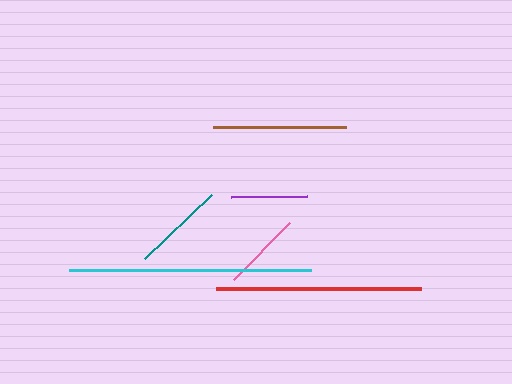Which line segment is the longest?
The cyan line is the longest at approximately 243 pixels.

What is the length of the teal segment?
The teal segment is approximately 92 pixels long.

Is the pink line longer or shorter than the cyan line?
The cyan line is longer than the pink line.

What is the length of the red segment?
The red segment is approximately 205 pixels long.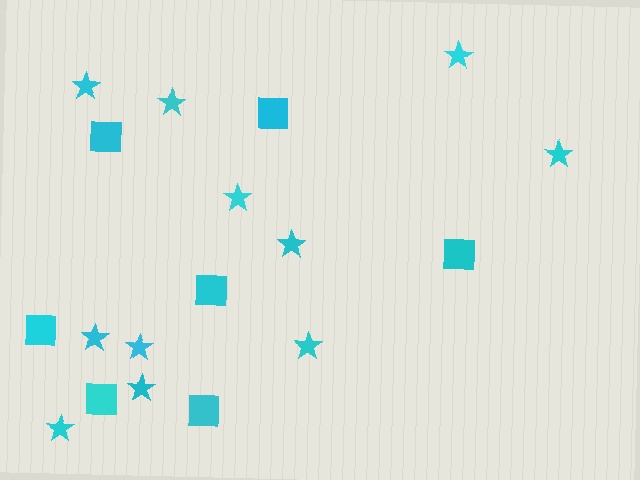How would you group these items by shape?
There are 2 groups: one group of squares (7) and one group of stars (11).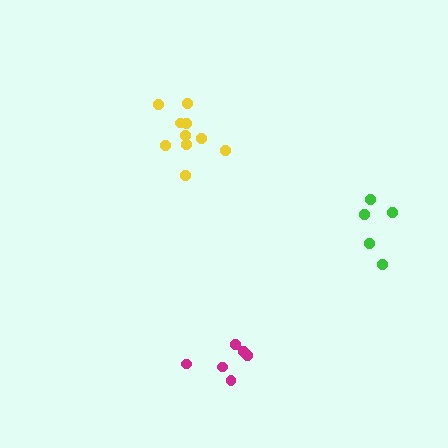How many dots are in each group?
Group 1: 6 dots, Group 2: 10 dots, Group 3: 5 dots (21 total).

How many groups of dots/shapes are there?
There are 3 groups.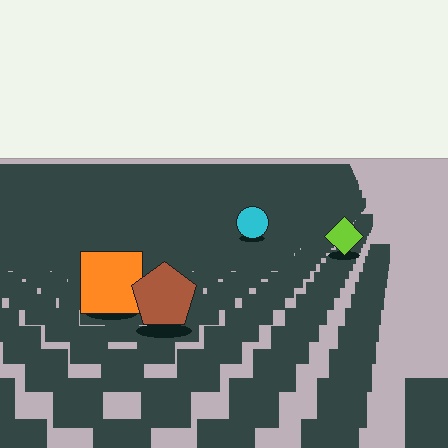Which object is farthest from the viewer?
The cyan circle is farthest from the viewer. It appears smaller and the ground texture around it is denser.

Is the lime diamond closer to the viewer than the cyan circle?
Yes. The lime diamond is closer — you can tell from the texture gradient: the ground texture is coarser near it.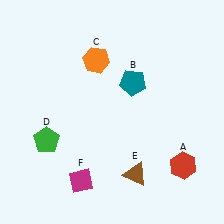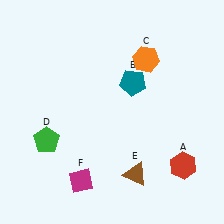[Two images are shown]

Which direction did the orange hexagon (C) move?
The orange hexagon (C) moved right.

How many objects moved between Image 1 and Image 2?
1 object moved between the two images.